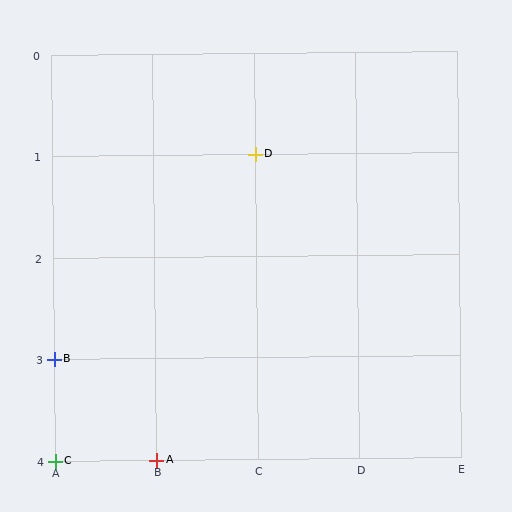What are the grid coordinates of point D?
Point D is at grid coordinates (C, 1).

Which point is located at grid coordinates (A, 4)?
Point C is at (A, 4).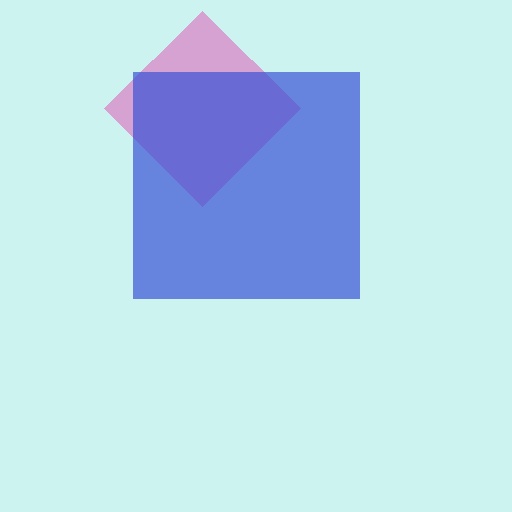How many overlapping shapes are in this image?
There are 2 overlapping shapes in the image.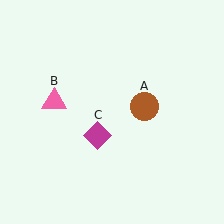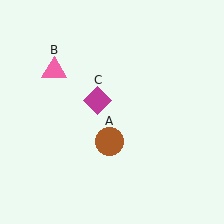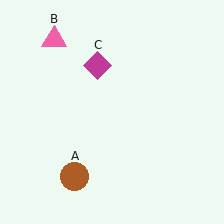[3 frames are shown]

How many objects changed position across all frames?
3 objects changed position: brown circle (object A), pink triangle (object B), magenta diamond (object C).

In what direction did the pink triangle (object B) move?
The pink triangle (object B) moved up.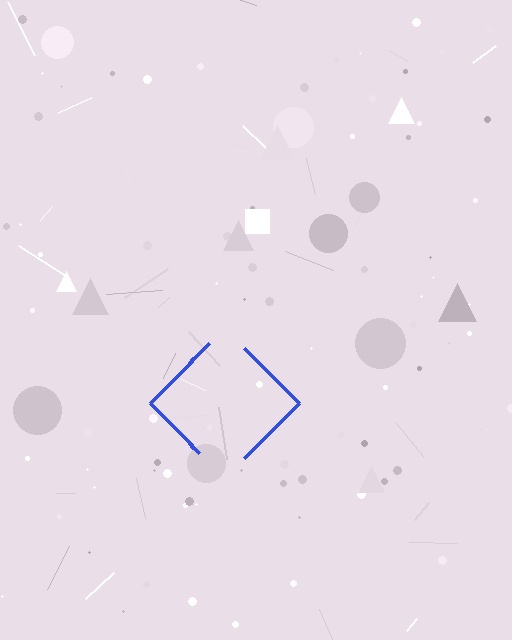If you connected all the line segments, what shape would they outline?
They would outline a diamond.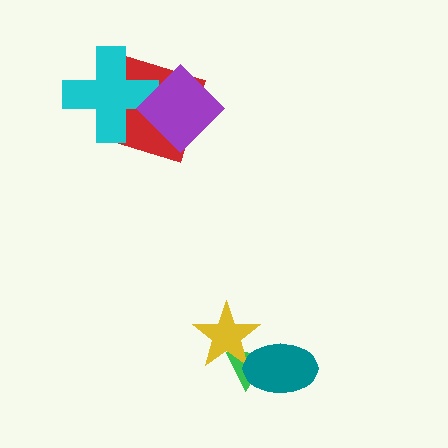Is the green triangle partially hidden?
Yes, it is partially covered by another shape.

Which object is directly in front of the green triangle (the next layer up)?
The yellow star is directly in front of the green triangle.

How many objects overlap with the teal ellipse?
2 objects overlap with the teal ellipse.